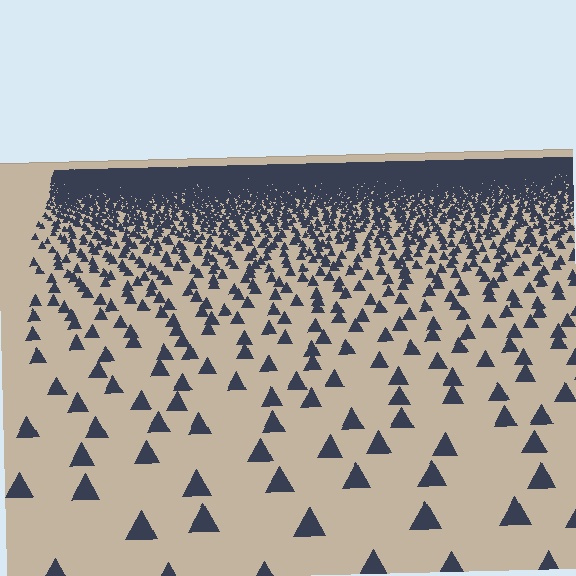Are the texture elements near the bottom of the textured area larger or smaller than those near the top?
Larger. Near the bottom, elements are closer to the viewer and appear at a bigger on-screen size.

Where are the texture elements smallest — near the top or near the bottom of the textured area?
Near the top.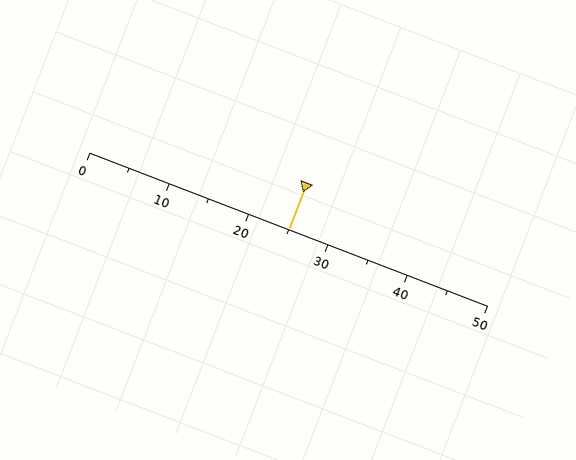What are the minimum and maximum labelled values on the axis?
The axis runs from 0 to 50.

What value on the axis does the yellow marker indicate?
The marker indicates approximately 25.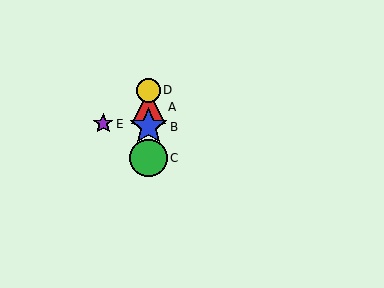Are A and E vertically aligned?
No, A is at x≈148 and E is at x≈103.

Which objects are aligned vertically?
Objects A, B, C, D are aligned vertically.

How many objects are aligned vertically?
4 objects (A, B, C, D) are aligned vertically.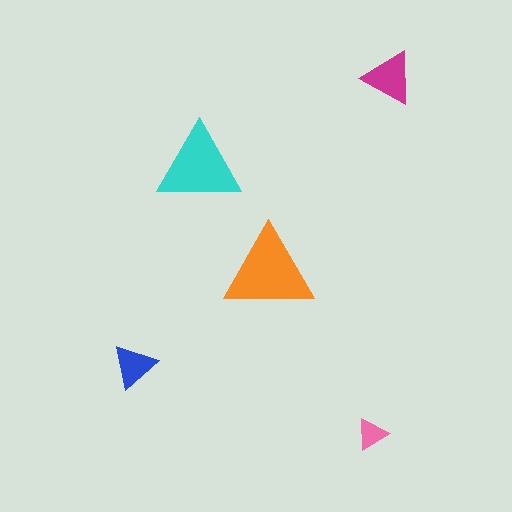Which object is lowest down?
The pink triangle is bottommost.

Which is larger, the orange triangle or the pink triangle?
The orange one.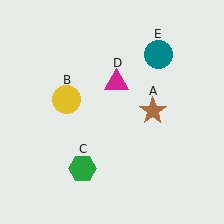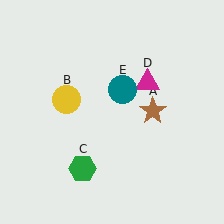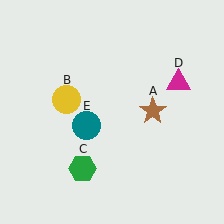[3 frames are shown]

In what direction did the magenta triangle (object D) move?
The magenta triangle (object D) moved right.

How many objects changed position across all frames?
2 objects changed position: magenta triangle (object D), teal circle (object E).